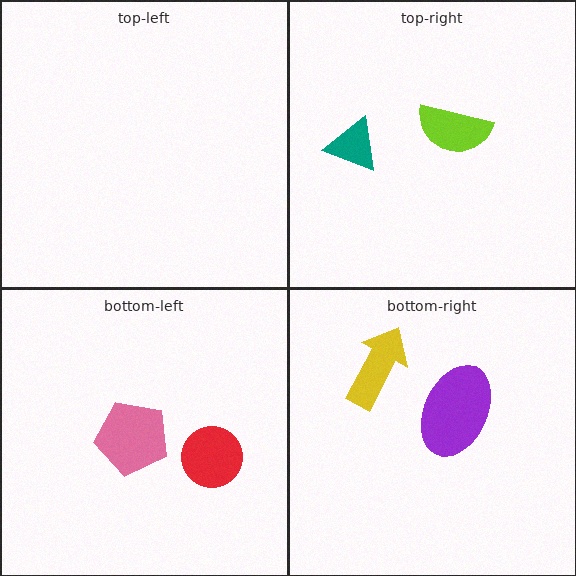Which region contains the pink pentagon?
The bottom-left region.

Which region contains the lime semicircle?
The top-right region.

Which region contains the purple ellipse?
The bottom-right region.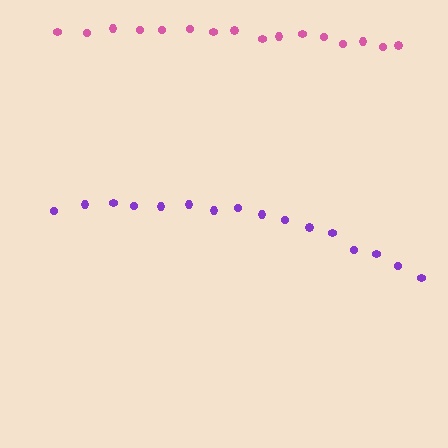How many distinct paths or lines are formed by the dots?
There are 2 distinct paths.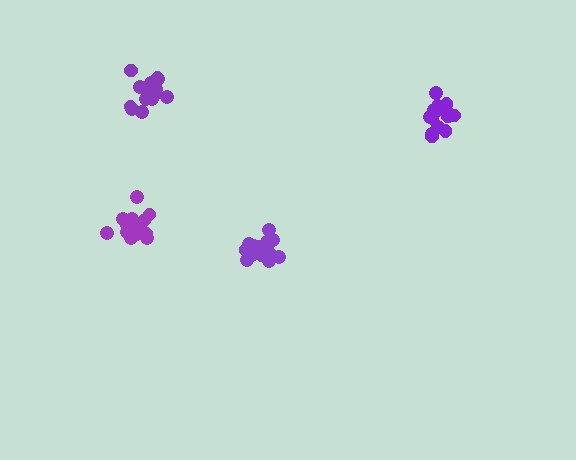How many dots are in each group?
Group 1: 17 dots, Group 2: 19 dots, Group 3: 16 dots, Group 4: 17 dots (69 total).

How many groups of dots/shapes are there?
There are 4 groups.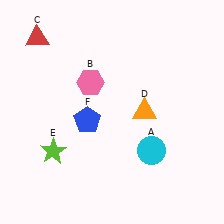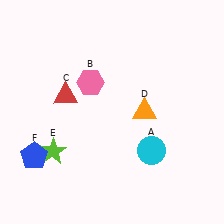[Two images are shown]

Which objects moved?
The objects that moved are: the red triangle (C), the blue pentagon (F).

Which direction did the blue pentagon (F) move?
The blue pentagon (F) moved left.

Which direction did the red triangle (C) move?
The red triangle (C) moved down.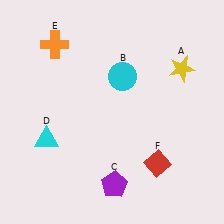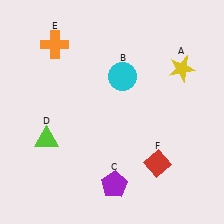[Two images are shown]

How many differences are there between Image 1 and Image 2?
There is 1 difference between the two images.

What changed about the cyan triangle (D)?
In Image 1, D is cyan. In Image 2, it changed to lime.